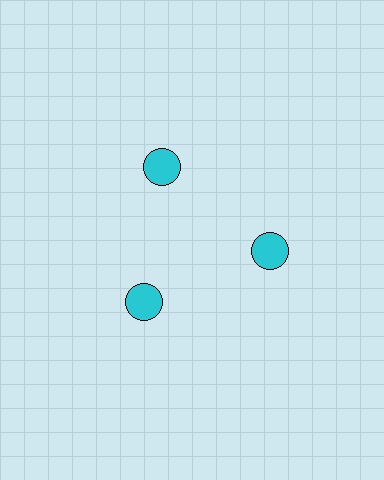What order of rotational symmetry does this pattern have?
This pattern has 3-fold rotational symmetry.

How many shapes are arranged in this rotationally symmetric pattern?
There are 3 shapes, arranged in 3 groups of 1.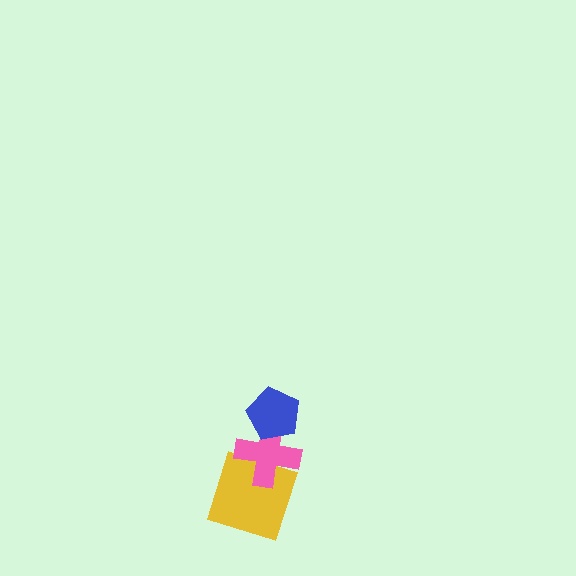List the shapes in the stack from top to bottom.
From top to bottom: the blue pentagon, the pink cross, the yellow square.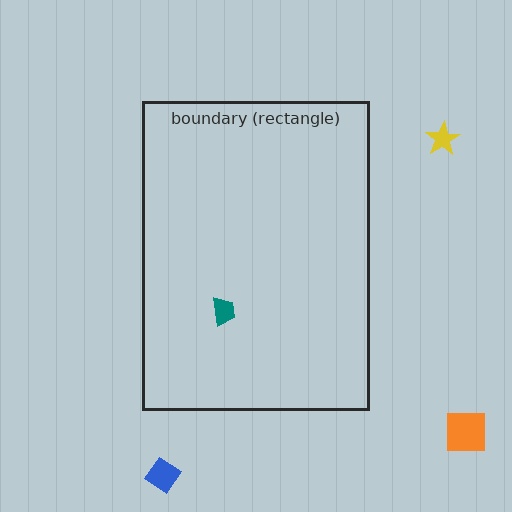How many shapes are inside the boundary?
1 inside, 3 outside.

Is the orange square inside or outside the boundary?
Outside.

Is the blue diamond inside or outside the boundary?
Outside.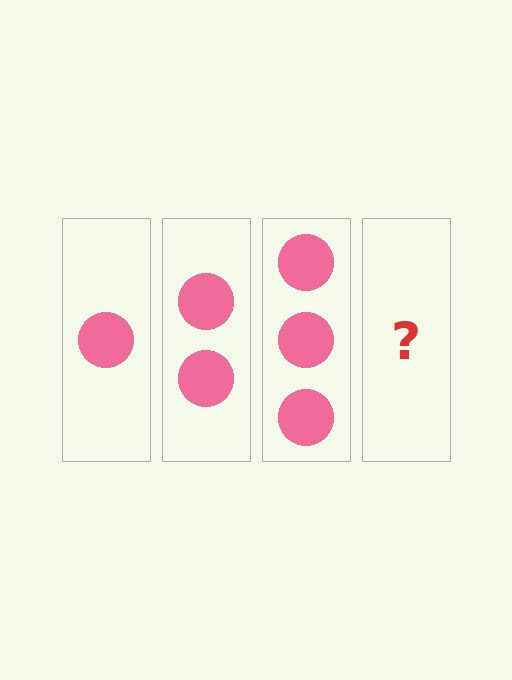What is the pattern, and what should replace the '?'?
The pattern is that each step adds one more circle. The '?' should be 4 circles.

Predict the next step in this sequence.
The next step is 4 circles.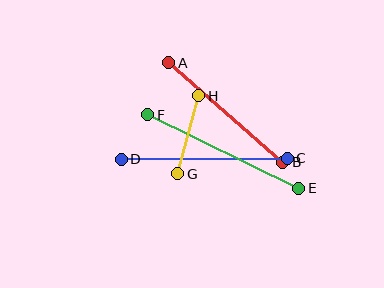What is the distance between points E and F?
The distance is approximately 168 pixels.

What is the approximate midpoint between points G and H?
The midpoint is at approximately (188, 135) pixels.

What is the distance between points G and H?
The distance is approximately 81 pixels.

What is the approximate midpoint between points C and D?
The midpoint is at approximately (204, 159) pixels.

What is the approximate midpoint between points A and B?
The midpoint is at approximately (226, 113) pixels.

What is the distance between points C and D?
The distance is approximately 166 pixels.